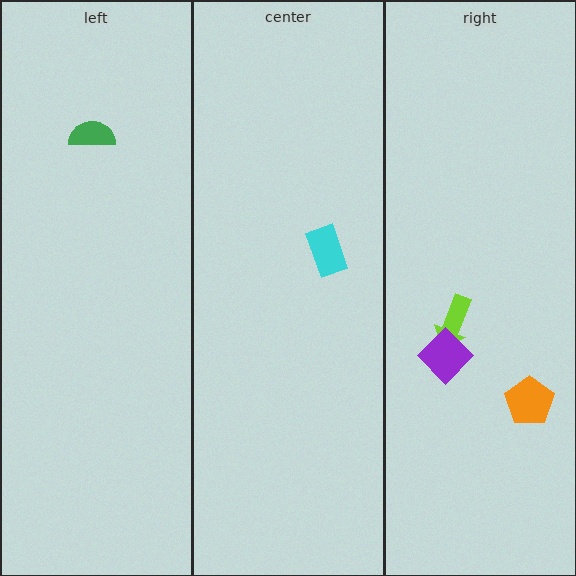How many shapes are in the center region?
1.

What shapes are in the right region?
The lime arrow, the purple diamond, the orange pentagon.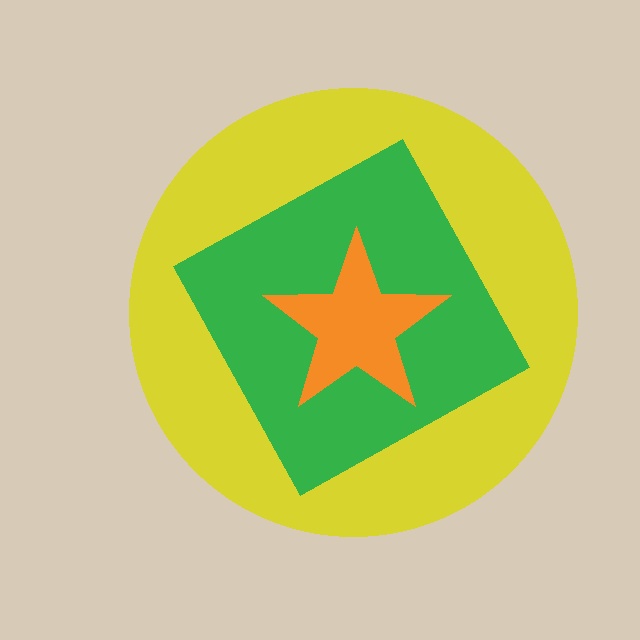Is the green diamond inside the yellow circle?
Yes.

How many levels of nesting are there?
3.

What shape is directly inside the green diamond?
The orange star.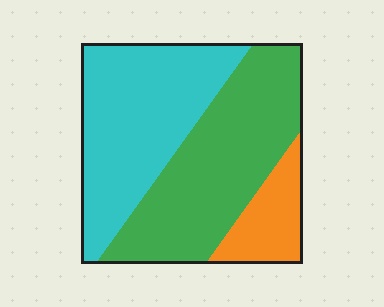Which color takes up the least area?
Orange, at roughly 15%.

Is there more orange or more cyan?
Cyan.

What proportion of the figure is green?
Green covers 44% of the figure.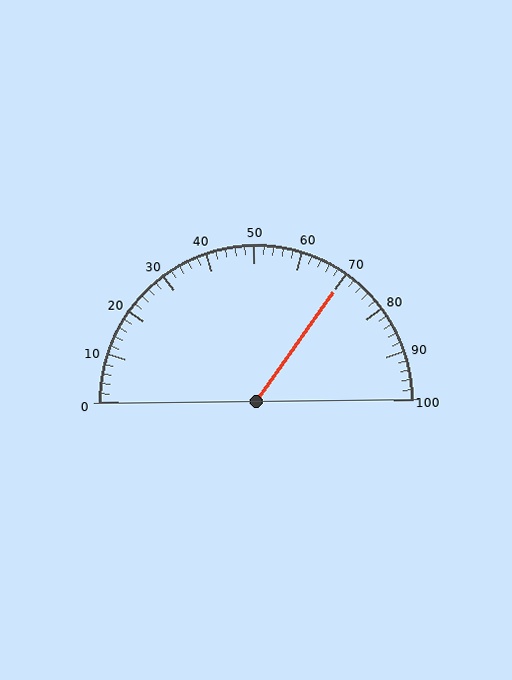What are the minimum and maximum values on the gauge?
The gauge ranges from 0 to 100.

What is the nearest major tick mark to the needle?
The nearest major tick mark is 70.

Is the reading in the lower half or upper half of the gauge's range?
The reading is in the upper half of the range (0 to 100).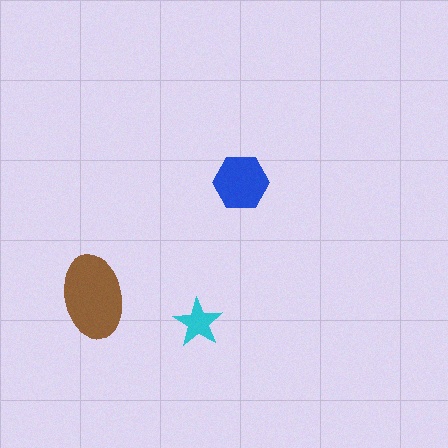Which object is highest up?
The blue hexagon is topmost.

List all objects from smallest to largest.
The cyan star, the blue hexagon, the brown ellipse.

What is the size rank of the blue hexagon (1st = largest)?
2nd.